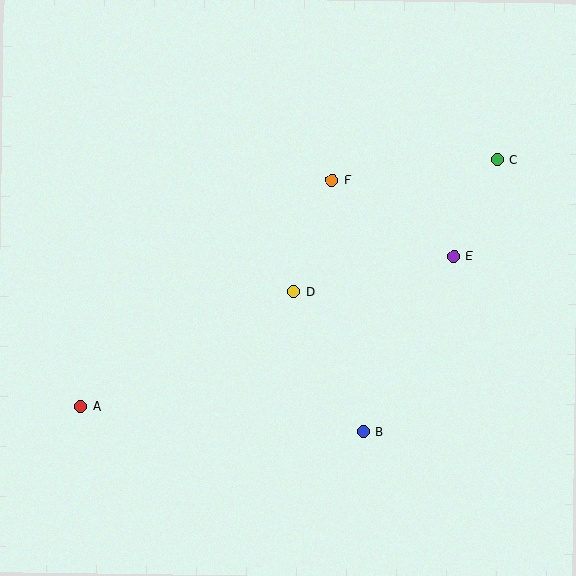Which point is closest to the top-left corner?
Point F is closest to the top-left corner.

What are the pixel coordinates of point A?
Point A is at (81, 407).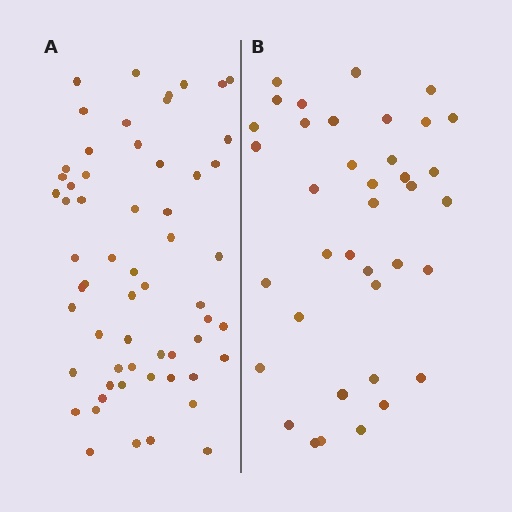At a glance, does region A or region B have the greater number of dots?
Region A (the left region) has more dots.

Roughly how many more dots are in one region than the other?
Region A has approximately 20 more dots than region B.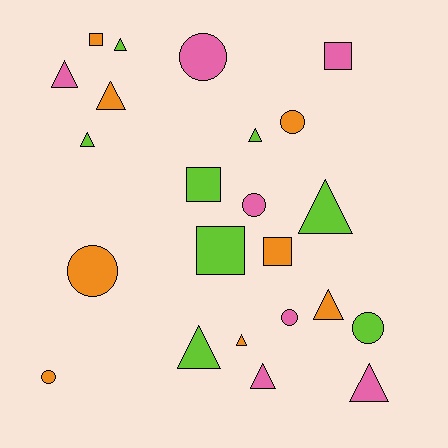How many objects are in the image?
There are 23 objects.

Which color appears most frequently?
Orange, with 8 objects.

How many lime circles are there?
There is 1 lime circle.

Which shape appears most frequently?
Triangle, with 11 objects.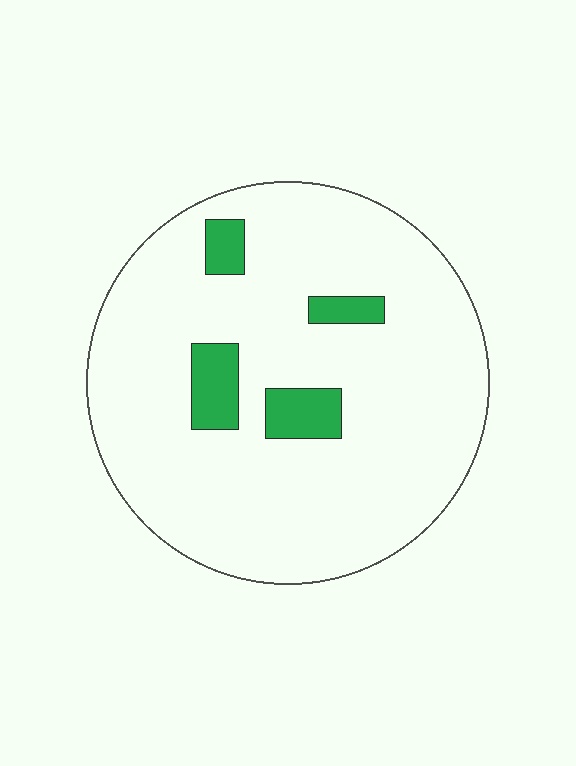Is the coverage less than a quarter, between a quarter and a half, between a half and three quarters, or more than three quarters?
Less than a quarter.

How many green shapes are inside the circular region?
4.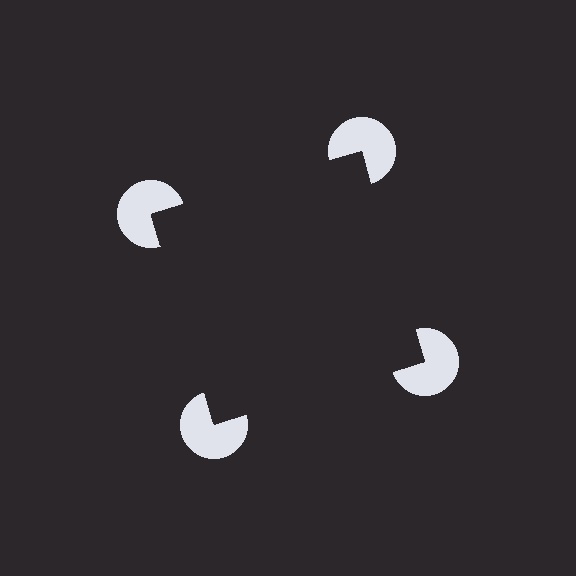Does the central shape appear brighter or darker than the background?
It typically appears slightly darker than the background, even though no actual brightness change is drawn.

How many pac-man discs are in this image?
There are 4 — one at each vertex of the illusory square.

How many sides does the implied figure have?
4 sides.